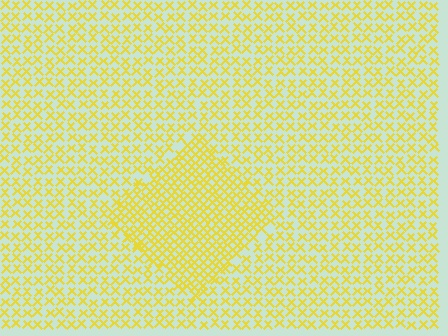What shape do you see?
I see a diamond.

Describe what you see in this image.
The image contains small yellow elements arranged at two different densities. A diamond-shaped region is visible where the elements are more densely packed than the surrounding area.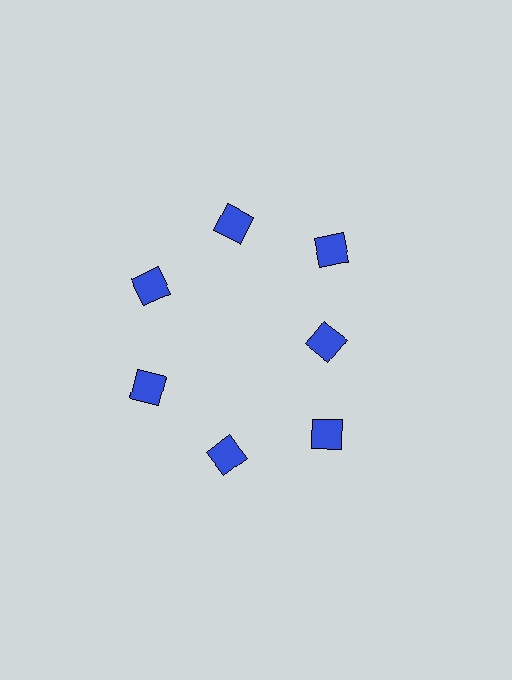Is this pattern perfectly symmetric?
No. The 7 blue diamonds are arranged in a ring, but one element near the 3 o'clock position is pulled inward toward the center, breaking the 7-fold rotational symmetry.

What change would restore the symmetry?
The symmetry would be restored by moving it outward, back onto the ring so that all 7 diamonds sit at equal angles and equal distance from the center.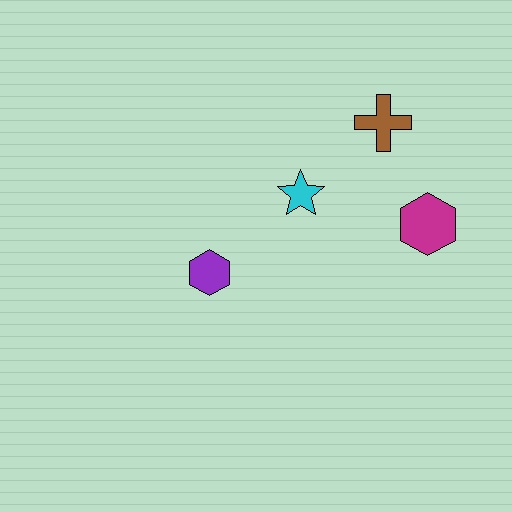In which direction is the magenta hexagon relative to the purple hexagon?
The magenta hexagon is to the right of the purple hexagon.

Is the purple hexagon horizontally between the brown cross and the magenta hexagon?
No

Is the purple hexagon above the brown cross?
No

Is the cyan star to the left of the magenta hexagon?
Yes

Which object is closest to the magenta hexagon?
The brown cross is closest to the magenta hexagon.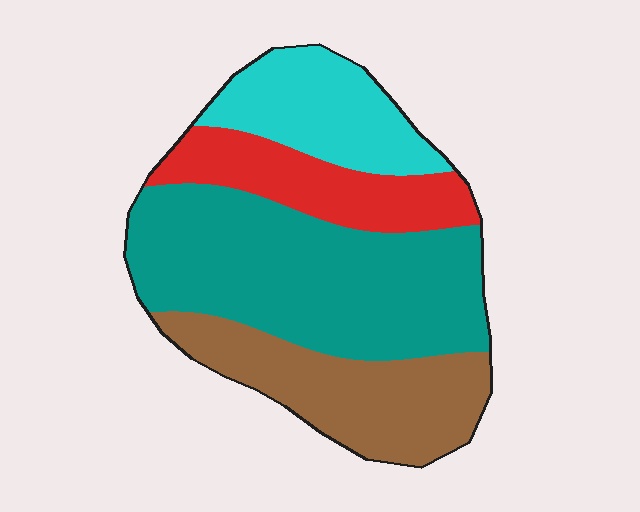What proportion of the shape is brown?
Brown takes up about one quarter (1/4) of the shape.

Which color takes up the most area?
Teal, at roughly 45%.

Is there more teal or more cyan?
Teal.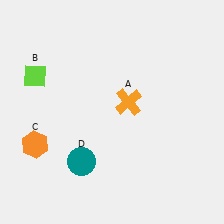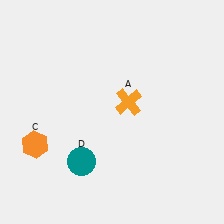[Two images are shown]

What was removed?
The lime diamond (B) was removed in Image 2.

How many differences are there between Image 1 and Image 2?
There is 1 difference between the two images.